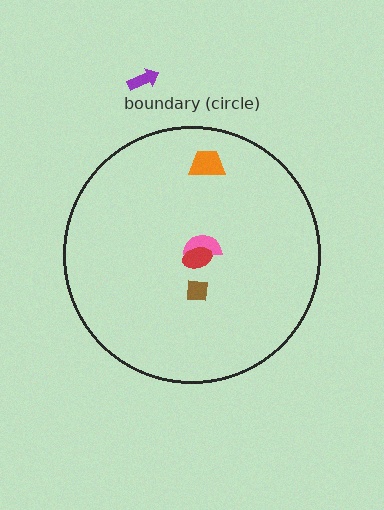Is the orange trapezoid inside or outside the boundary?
Inside.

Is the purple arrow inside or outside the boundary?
Outside.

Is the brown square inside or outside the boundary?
Inside.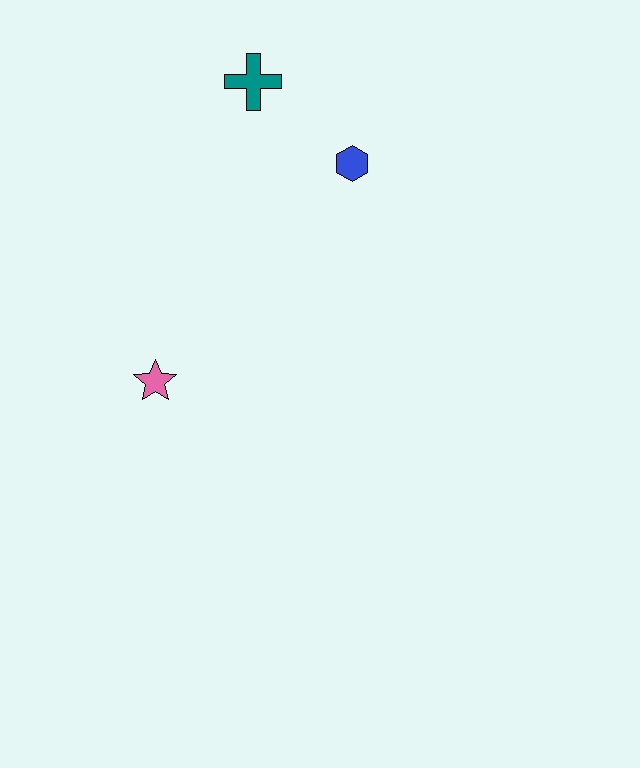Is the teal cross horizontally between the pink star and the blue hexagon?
Yes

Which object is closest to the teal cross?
The blue hexagon is closest to the teal cross.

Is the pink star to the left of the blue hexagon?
Yes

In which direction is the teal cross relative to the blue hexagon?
The teal cross is to the left of the blue hexagon.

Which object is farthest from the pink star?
The teal cross is farthest from the pink star.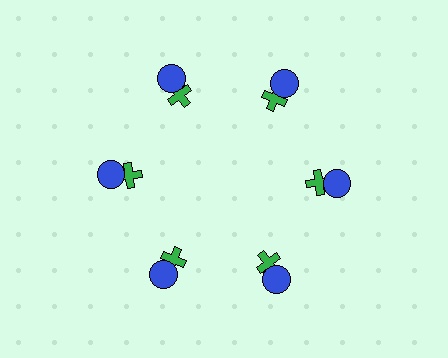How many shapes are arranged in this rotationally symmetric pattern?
There are 18 shapes, arranged in 6 groups of 3.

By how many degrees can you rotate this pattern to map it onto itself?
The pattern maps onto itself every 60 degrees of rotation.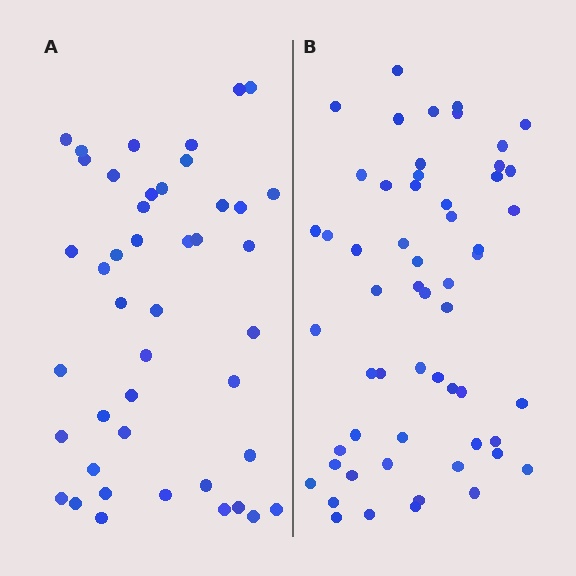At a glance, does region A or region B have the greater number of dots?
Region B (the right region) has more dots.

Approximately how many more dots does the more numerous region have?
Region B has approximately 15 more dots than region A.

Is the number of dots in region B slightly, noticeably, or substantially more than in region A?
Region B has noticeably more, but not dramatically so. The ratio is roughly 1.3 to 1.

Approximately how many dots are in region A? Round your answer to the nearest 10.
About 40 dots. (The exact count is 44, which rounds to 40.)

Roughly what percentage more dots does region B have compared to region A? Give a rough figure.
About 30% more.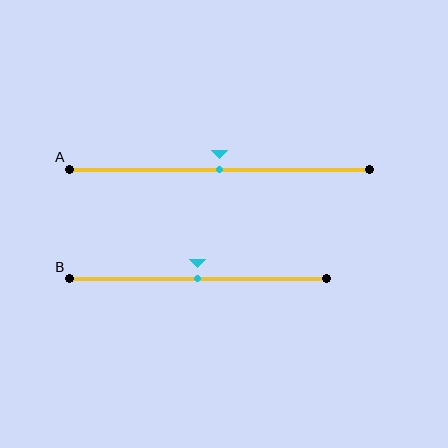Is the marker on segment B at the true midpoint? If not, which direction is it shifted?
Yes, the marker on segment B is at the true midpoint.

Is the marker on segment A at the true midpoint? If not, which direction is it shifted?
Yes, the marker on segment A is at the true midpoint.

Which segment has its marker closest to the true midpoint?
Segment A has its marker closest to the true midpoint.